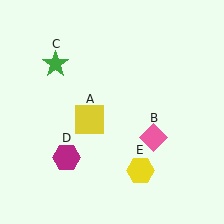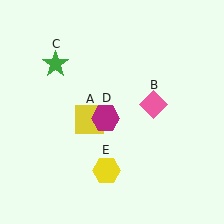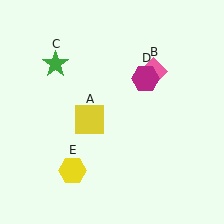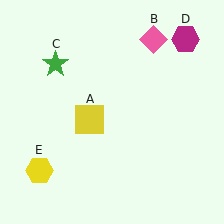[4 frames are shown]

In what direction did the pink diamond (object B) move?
The pink diamond (object B) moved up.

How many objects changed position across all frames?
3 objects changed position: pink diamond (object B), magenta hexagon (object D), yellow hexagon (object E).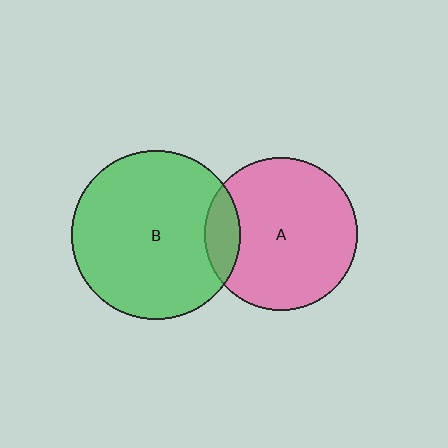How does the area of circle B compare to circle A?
Approximately 1.2 times.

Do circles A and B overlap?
Yes.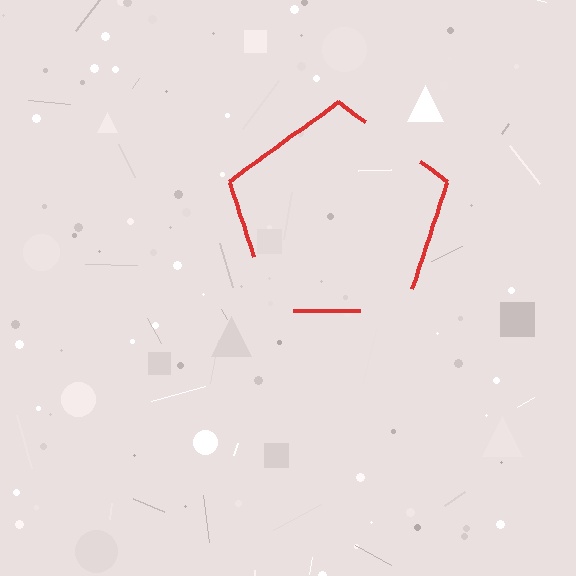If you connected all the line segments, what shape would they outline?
They would outline a pentagon.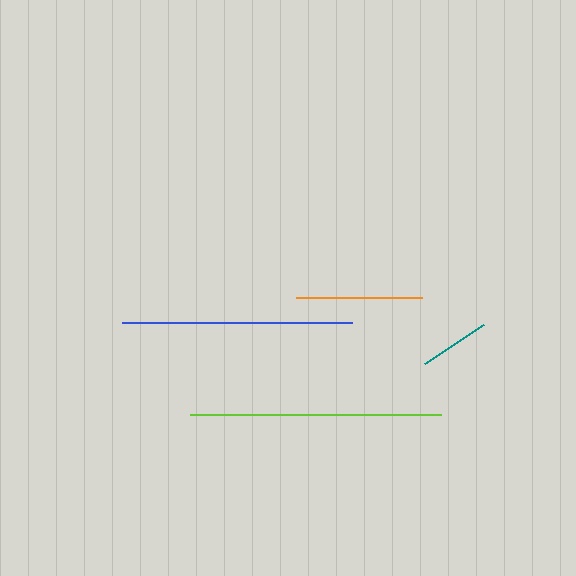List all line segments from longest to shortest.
From longest to shortest: lime, blue, orange, teal.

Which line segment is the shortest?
The teal line is the shortest at approximately 70 pixels.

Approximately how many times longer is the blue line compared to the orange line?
The blue line is approximately 1.8 times the length of the orange line.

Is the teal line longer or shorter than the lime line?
The lime line is longer than the teal line.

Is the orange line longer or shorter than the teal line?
The orange line is longer than the teal line.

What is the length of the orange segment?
The orange segment is approximately 125 pixels long.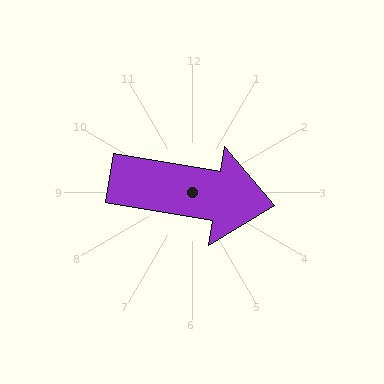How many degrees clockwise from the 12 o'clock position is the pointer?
Approximately 100 degrees.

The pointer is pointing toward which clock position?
Roughly 3 o'clock.